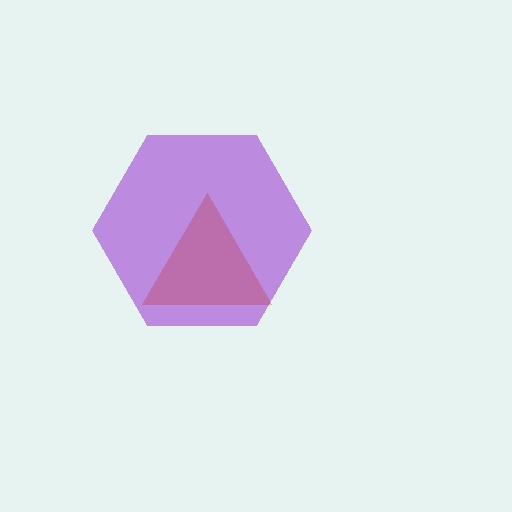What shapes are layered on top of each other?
The layered shapes are: an orange triangle, a purple hexagon.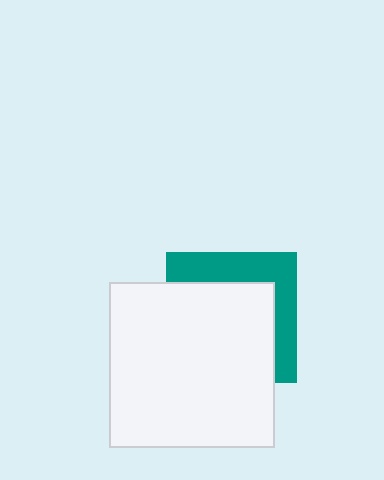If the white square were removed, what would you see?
You would see the complete teal square.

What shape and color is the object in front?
The object in front is a white square.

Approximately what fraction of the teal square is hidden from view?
Roughly 64% of the teal square is hidden behind the white square.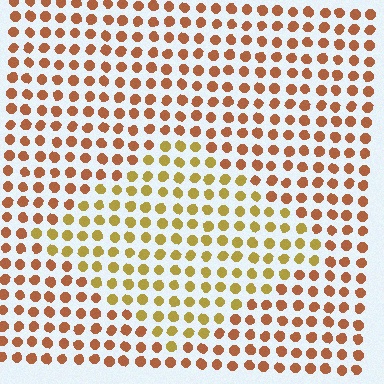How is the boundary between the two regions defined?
The boundary is defined purely by a slight shift in hue (about 33 degrees). Spacing, size, and orientation are identical on both sides.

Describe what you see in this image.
The image is filled with small brown elements in a uniform arrangement. A diamond-shaped region is visible where the elements are tinted to a slightly different hue, forming a subtle color boundary.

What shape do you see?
I see a diamond.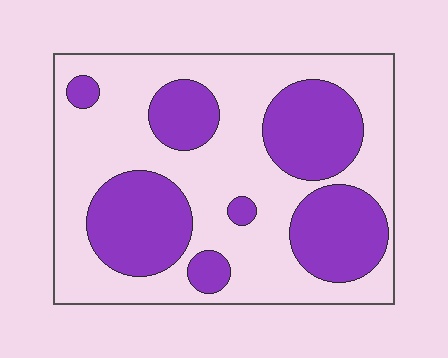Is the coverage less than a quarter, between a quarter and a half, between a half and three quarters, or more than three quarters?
Between a quarter and a half.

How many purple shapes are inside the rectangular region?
7.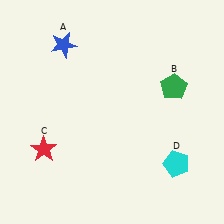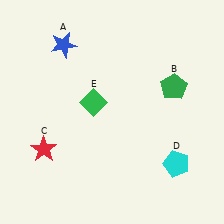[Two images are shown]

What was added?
A green diamond (E) was added in Image 2.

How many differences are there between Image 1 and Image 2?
There is 1 difference between the two images.